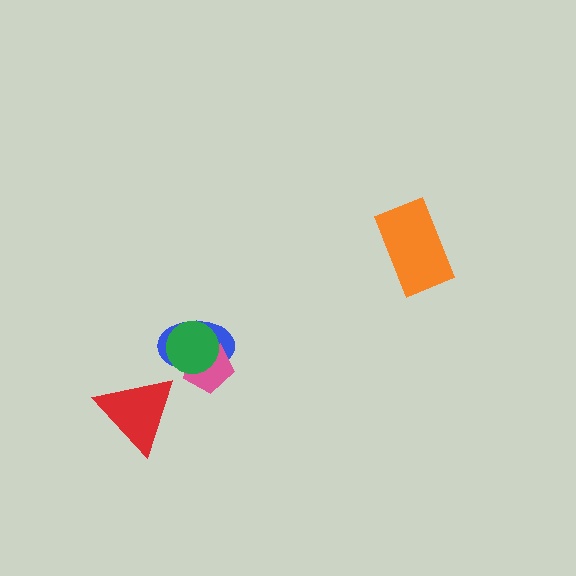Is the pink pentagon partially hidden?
Yes, it is partially covered by another shape.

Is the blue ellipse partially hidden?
Yes, it is partially covered by another shape.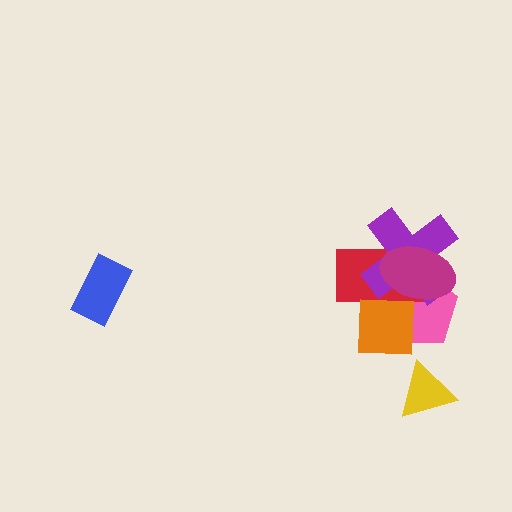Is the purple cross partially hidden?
Yes, it is partially covered by another shape.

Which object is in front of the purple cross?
The magenta ellipse is in front of the purple cross.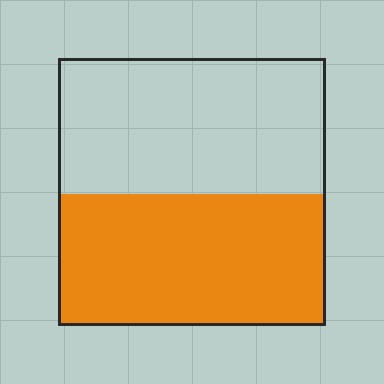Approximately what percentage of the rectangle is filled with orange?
Approximately 50%.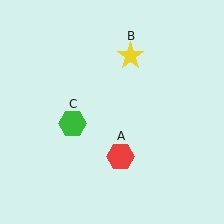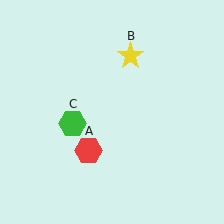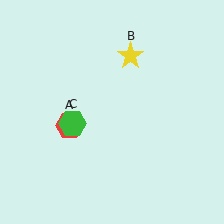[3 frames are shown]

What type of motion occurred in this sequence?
The red hexagon (object A) rotated clockwise around the center of the scene.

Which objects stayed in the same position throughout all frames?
Yellow star (object B) and green hexagon (object C) remained stationary.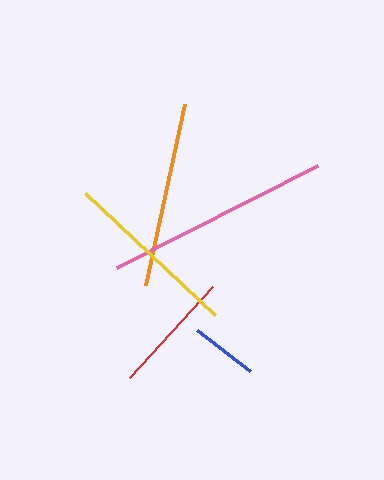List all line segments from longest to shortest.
From longest to shortest: pink, orange, yellow, red, blue.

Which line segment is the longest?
The pink line is the longest at approximately 226 pixels.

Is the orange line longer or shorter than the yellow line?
The orange line is longer than the yellow line.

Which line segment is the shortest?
The blue line is the shortest at approximately 67 pixels.